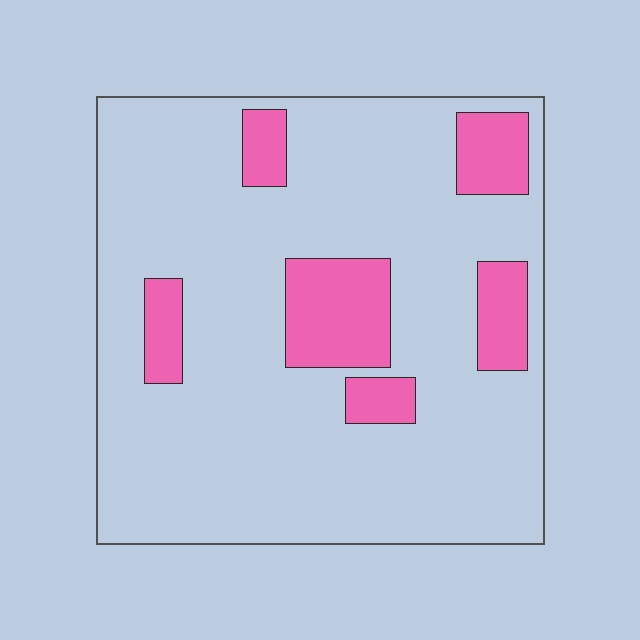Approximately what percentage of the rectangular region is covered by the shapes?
Approximately 15%.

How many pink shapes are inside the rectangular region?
6.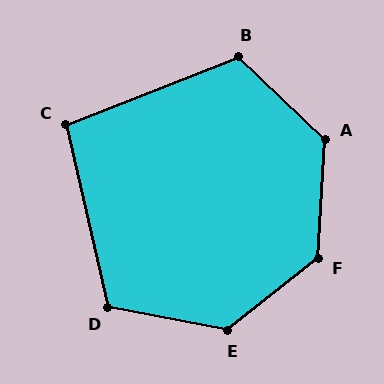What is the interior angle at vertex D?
Approximately 114 degrees (obtuse).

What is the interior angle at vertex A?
Approximately 131 degrees (obtuse).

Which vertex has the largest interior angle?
F, at approximately 131 degrees.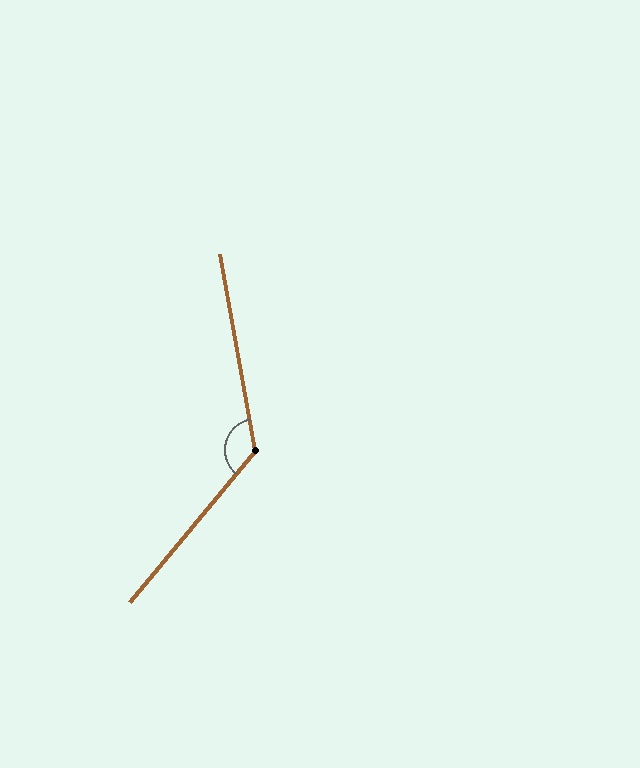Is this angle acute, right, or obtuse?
It is obtuse.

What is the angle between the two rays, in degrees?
Approximately 130 degrees.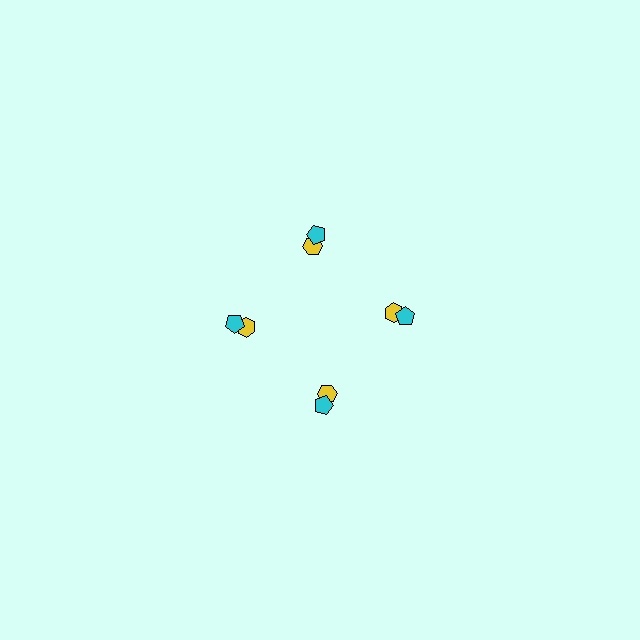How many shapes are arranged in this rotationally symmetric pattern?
There are 8 shapes, arranged in 4 groups of 2.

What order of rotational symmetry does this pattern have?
This pattern has 4-fold rotational symmetry.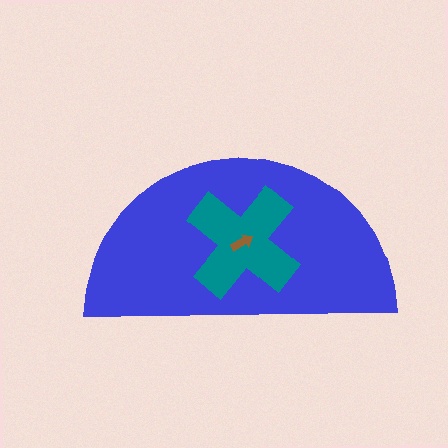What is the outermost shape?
The blue semicircle.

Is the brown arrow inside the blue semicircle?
Yes.